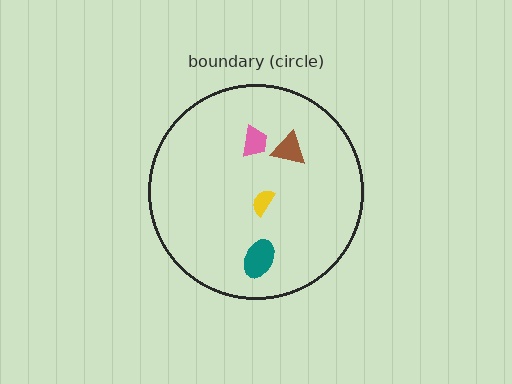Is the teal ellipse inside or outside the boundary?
Inside.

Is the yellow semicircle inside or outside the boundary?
Inside.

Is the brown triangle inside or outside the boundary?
Inside.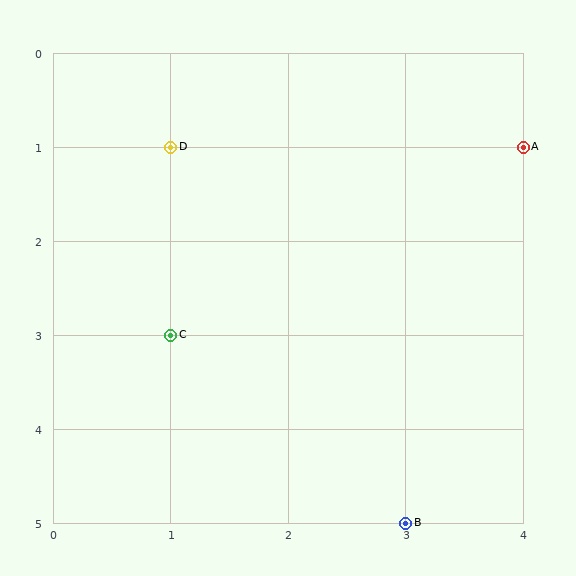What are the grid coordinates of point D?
Point D is at grid coordinates (1, 1).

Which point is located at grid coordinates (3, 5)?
Point B is at (3, 5).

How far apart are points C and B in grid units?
Points C and B are 2 columns and 2 rows apart (about 2.8 grid units diagonally).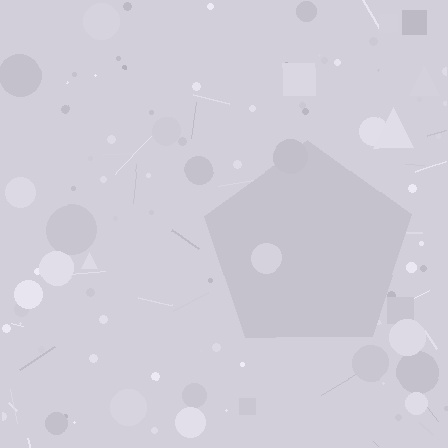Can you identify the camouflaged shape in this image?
The camouflaged shape is a pentagon.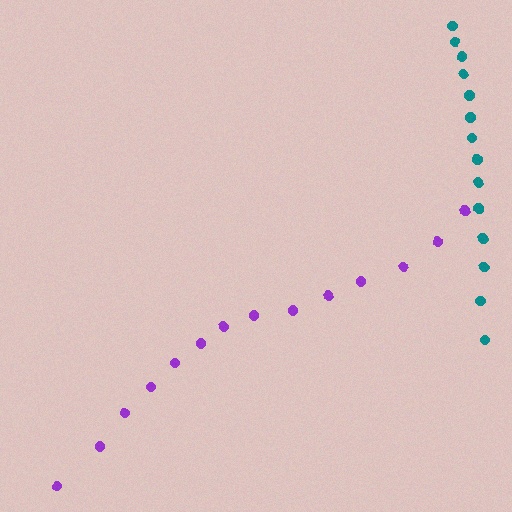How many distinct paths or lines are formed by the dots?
There are 2 distinct paths.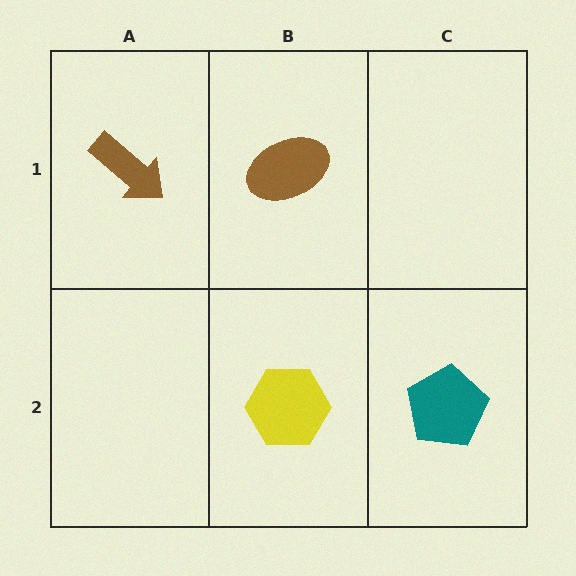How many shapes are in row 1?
2 shapes.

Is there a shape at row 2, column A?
No, that cell is empty.